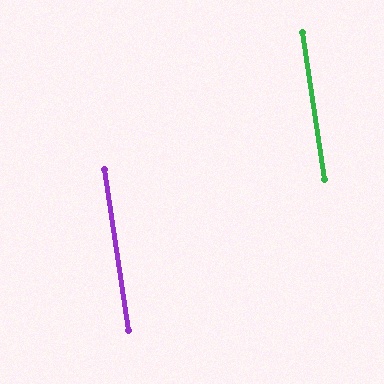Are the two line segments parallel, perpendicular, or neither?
Parallel — their directions differ by only 0.5°.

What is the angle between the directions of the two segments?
Approximately 1 degree.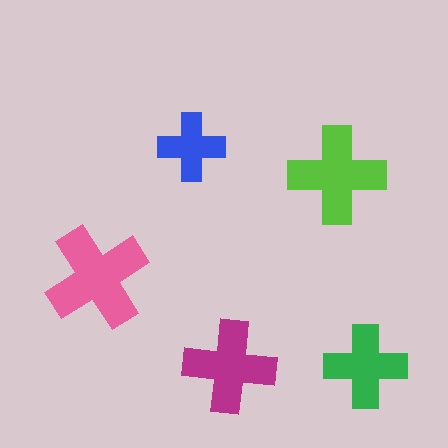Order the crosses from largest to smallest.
the pink one, the lime one, the magenta one, the green one, the blue one.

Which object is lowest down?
The magenta cross is bottommost.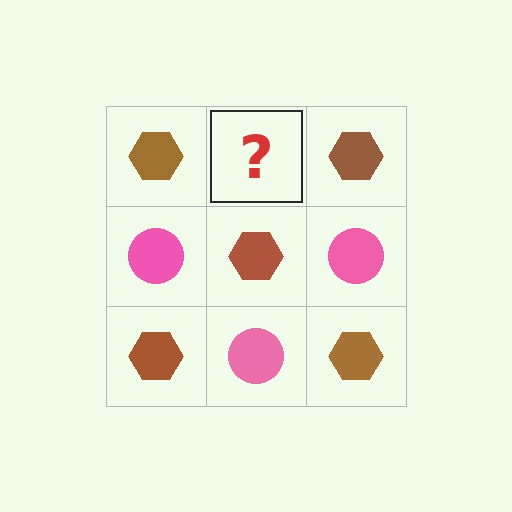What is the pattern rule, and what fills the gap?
The rule is that it alternates brown hexagon and pink circle in a checkerboard pattern. The gap should be filled with a pink circle.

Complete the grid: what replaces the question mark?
The question mark should be replaced with a pink circle.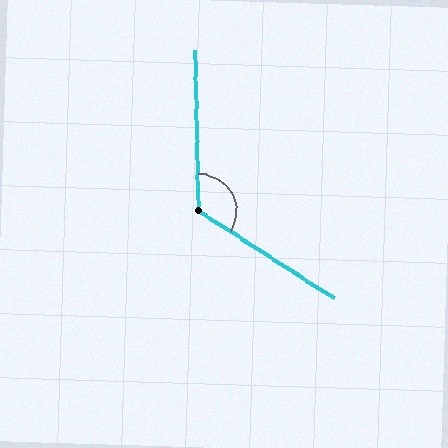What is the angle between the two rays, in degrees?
Approximately 124 degrees.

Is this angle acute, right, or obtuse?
It is obtuse.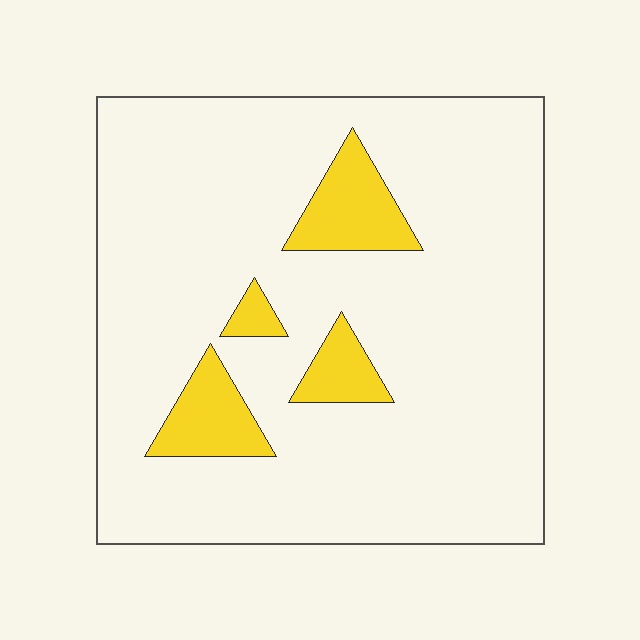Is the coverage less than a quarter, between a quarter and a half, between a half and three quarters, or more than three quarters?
Less than a quarter.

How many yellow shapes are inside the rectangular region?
4.